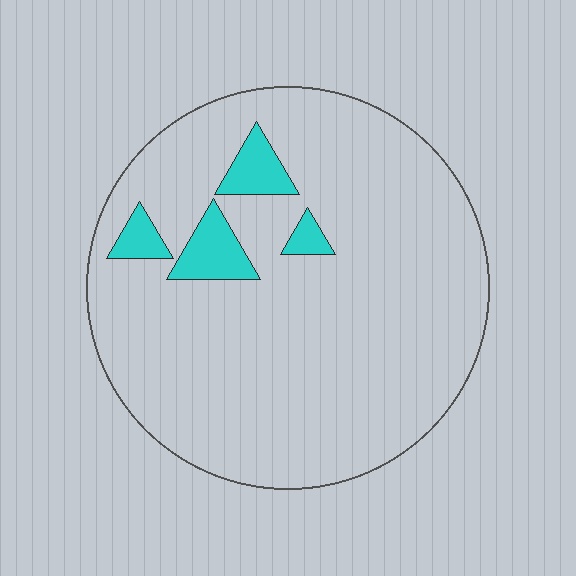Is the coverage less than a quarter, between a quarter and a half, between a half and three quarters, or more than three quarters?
Less than a quarter.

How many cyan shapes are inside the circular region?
4.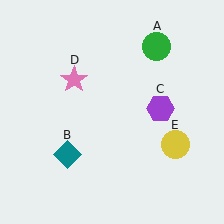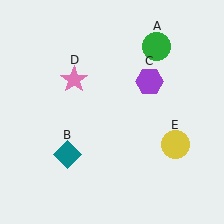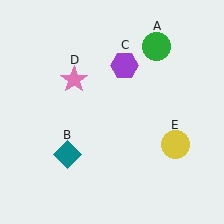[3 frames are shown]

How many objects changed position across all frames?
1 object changed position: purple hexagon (object C).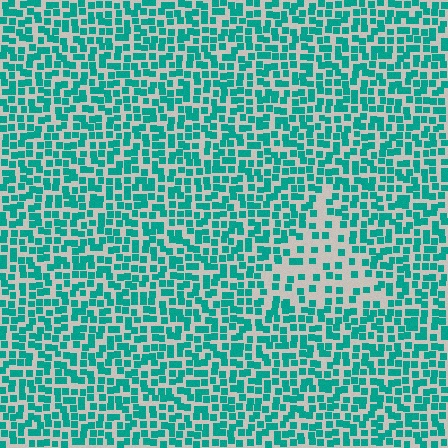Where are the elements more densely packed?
The elements are more densely packed outside the triangle boundary.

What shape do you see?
I see a triangle.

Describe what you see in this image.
The image contains small teal elements arranged at two different densities. A triangle-shaped region is visible where the elements are less densely packed than the surrounding area.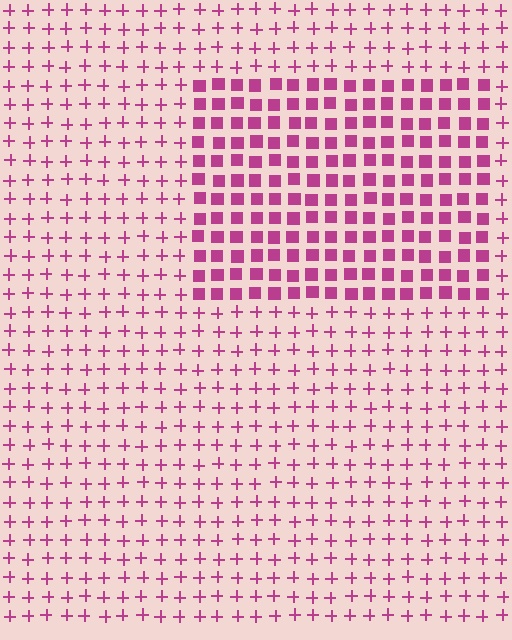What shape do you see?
I see a rectangle.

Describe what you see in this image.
The image is filled with small magenta elements arranged in a uniform grid. A rectangle-shaped region contains squares, while the surrounding area contains plus signs. The boundary is defined purely by the change in element shape.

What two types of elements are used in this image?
The image uses squares inside the rectangle region and plus signs outside it.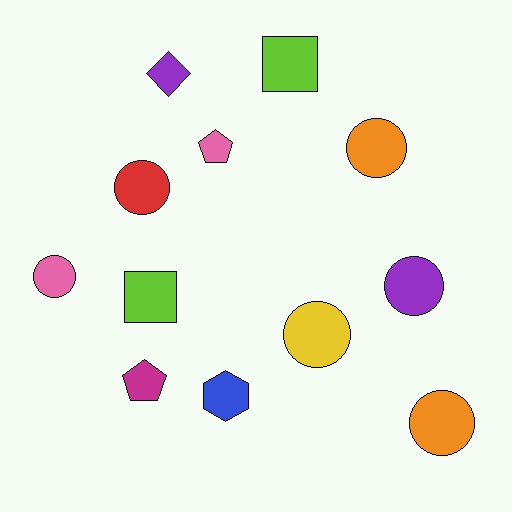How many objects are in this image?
There are 12 objects.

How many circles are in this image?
There are 6 circles.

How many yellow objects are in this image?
There is 1 yellow object.